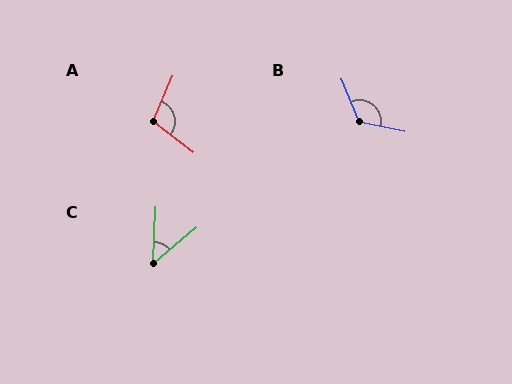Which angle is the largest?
B, at approximately 124 degrees.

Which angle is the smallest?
C, at approximately 48 degrees.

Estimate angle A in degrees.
Approximately 104 degrees.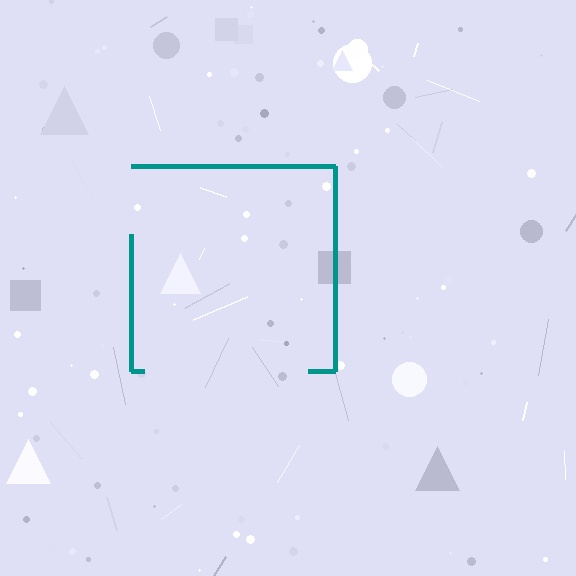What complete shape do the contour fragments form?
The contour fragments form a square.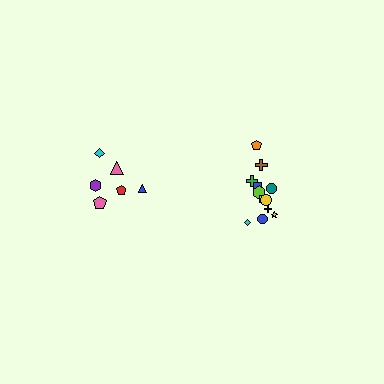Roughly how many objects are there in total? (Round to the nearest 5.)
Roughly 20 objects in total.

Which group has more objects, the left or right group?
The right group.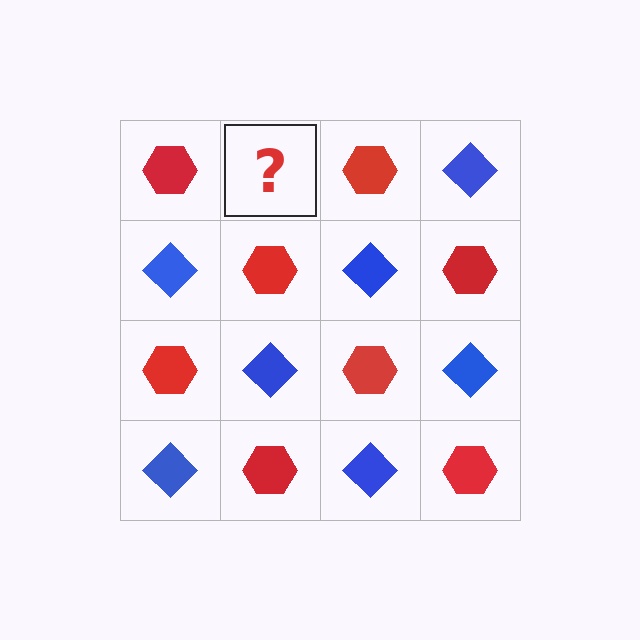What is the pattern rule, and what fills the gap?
The rule is that it alternates red hexagon and blue diamond in a checkerboard pattern. The gap should be filled with a blue diamond.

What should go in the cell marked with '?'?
The missing cell should contain a blue diamond.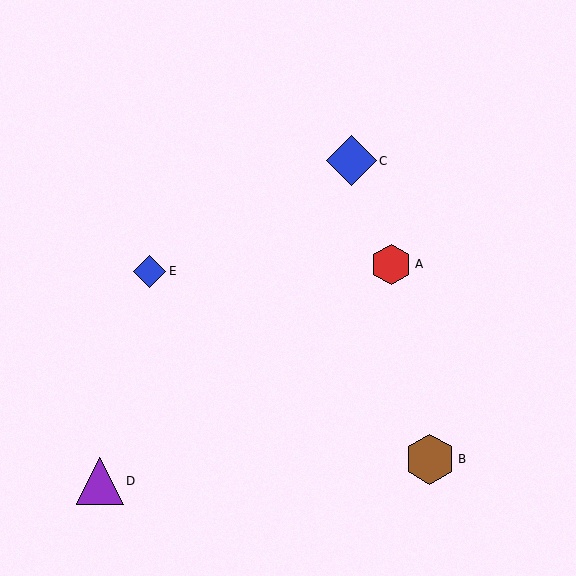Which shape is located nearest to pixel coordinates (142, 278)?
The blue diamond (labeled E) at (149, 271) is nearest to that location.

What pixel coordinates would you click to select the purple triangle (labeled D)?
Click at (100, 481) to select the purple triangle D.